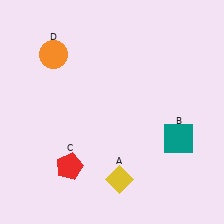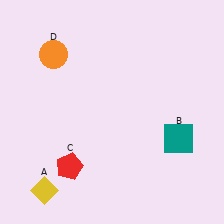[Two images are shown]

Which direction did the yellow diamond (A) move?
The yellow diamond (A) moved left.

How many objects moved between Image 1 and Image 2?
1 object moved between the two images.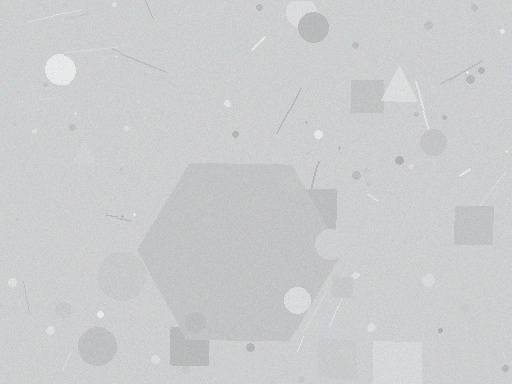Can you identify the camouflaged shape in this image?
The camouflaged shape is a hexagon.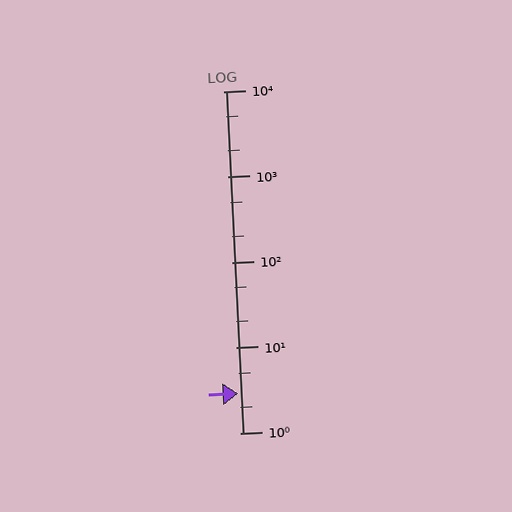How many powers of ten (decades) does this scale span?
The scale spans 4 decades, from 1 to 10000.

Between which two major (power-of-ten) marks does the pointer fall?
The pointer is between 1 and 10.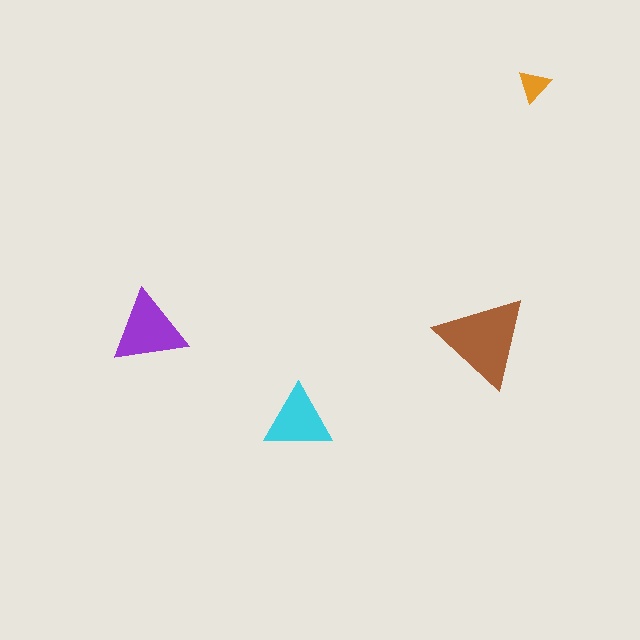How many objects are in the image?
There are 4 objects in the image.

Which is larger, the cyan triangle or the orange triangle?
The cyan one.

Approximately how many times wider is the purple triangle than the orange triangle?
About 2.5 times wider.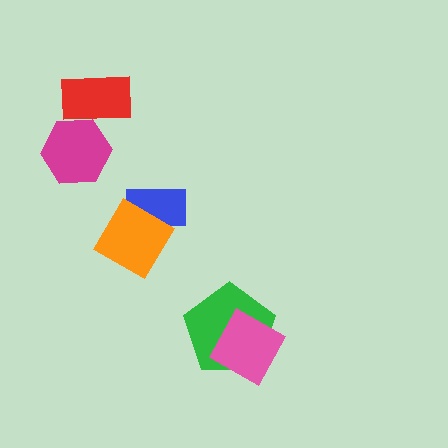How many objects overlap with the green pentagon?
1 object overlaps with the green pentagon.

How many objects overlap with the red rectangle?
1 object overlaps with the red rectangle.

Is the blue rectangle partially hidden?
Yes, it is partially covered by another shape.